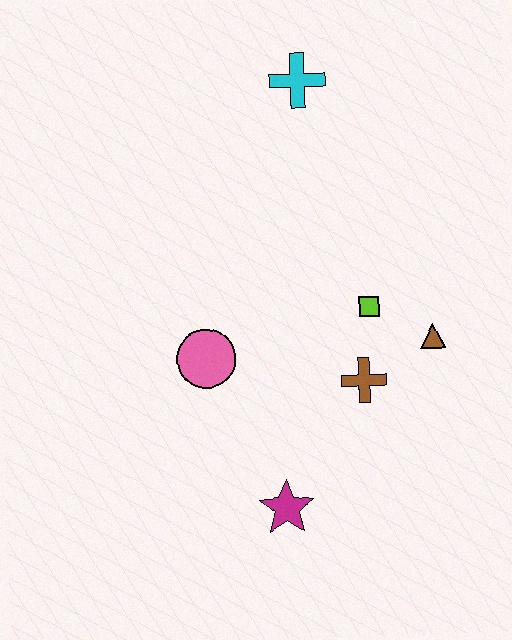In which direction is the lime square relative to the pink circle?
The lime square is to the right of the pink circle.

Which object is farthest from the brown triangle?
The cyan cross is farthest from the brown triangle.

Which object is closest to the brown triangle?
The lime square is closest to the brown triangle.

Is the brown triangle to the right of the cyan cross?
Yes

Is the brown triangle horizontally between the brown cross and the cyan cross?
No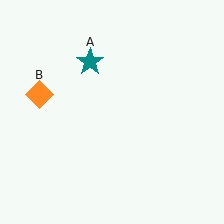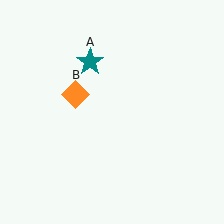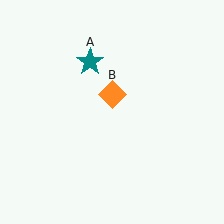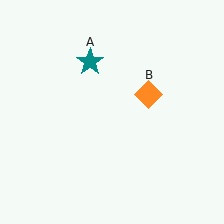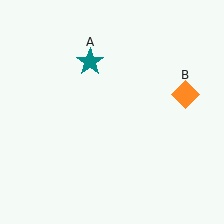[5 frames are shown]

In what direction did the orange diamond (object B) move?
The orange diamond (object B) moved right.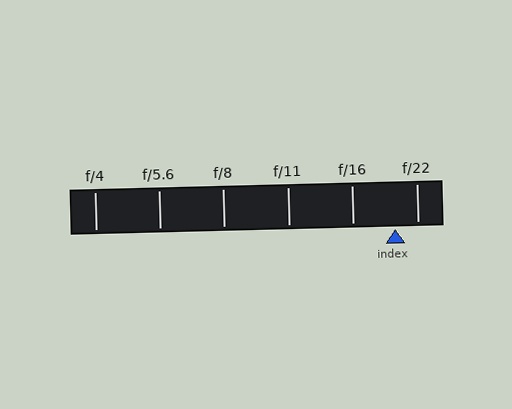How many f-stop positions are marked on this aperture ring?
There are 6 f-stop positions marked.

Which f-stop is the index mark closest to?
The index mark is closest to f/22.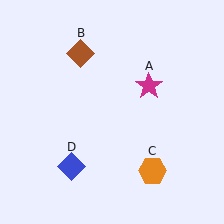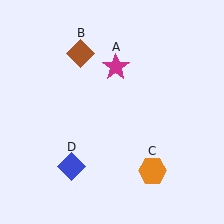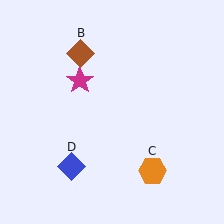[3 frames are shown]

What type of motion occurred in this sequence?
The magenta star (object A) rotated counterclockwise around the center of the scene.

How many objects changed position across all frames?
1 object changed position: magenta star (object A).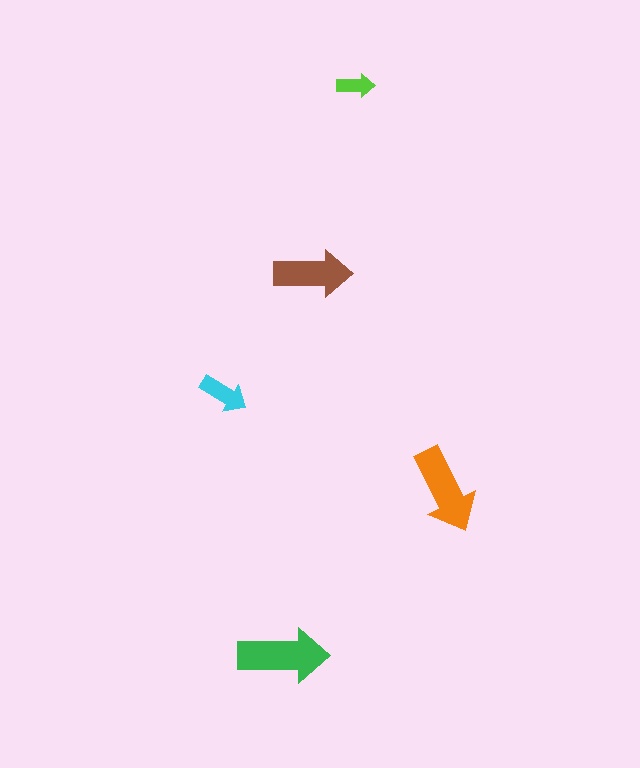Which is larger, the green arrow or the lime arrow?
The green one.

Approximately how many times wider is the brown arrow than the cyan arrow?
About 1.5 times wider.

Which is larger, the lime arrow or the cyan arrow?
The cyan one.